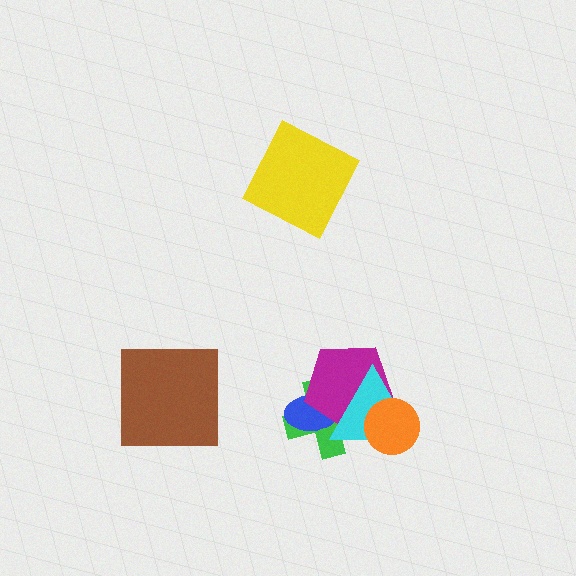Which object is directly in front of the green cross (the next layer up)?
The blue ellipse is directly in front of the green cross.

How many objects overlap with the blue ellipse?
3 objects overlap with the blue ellipse.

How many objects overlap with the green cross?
3 objects overlap with the green cross.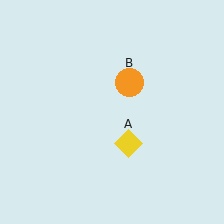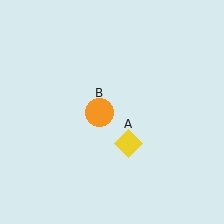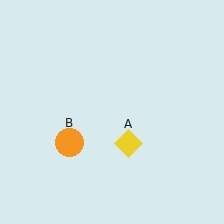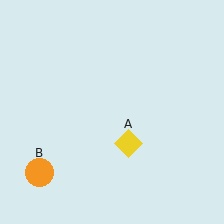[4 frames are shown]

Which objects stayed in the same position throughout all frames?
Yellow diamond (object A) remained stationary.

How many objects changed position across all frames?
1 object changed position: orange circle (object B).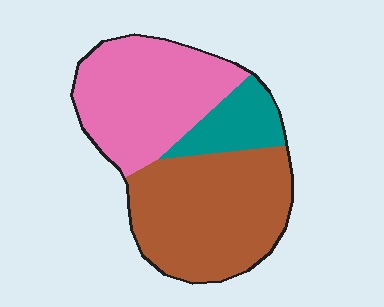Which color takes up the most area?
Brown, at roughly 45%.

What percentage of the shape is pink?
Pink covers about 40% of the shape.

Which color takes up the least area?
Teal, at roughly 15%.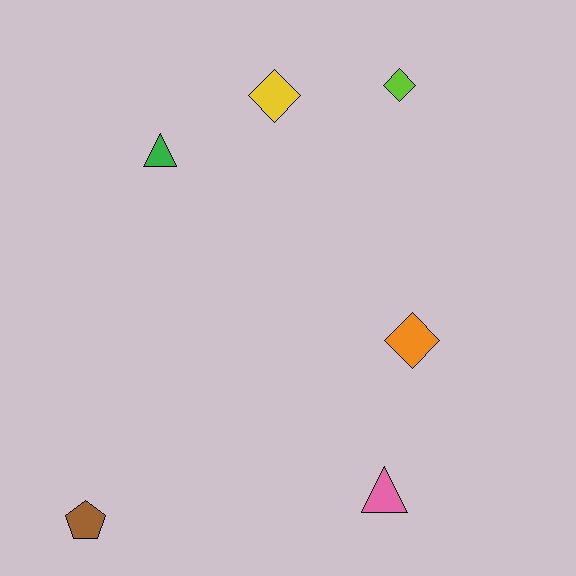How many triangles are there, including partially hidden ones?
There are 2 triangles.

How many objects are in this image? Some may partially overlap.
There are 6 objects.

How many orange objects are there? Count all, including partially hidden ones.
There is 1 orange object.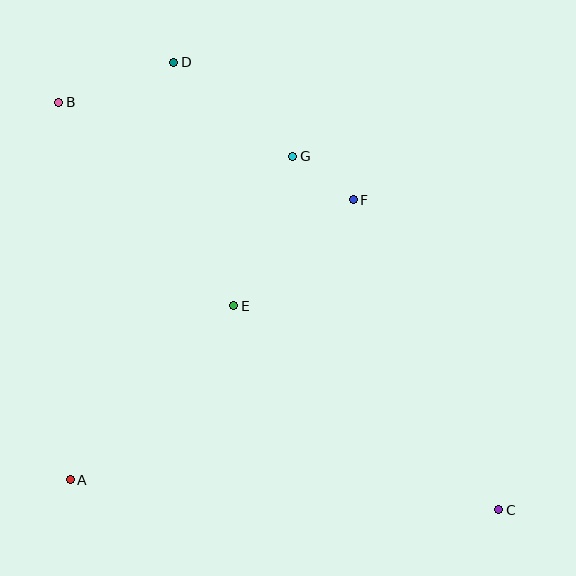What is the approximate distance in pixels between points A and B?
The distance between A and B is approximately 378 pixels.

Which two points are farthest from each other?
Points B and C are farthest from each other.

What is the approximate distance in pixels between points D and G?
The distance between D and G is approximately 152 pixels.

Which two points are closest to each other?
Points F and G are closest to each other.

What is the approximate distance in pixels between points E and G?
The distance between E and G is approximately 161 pixels.